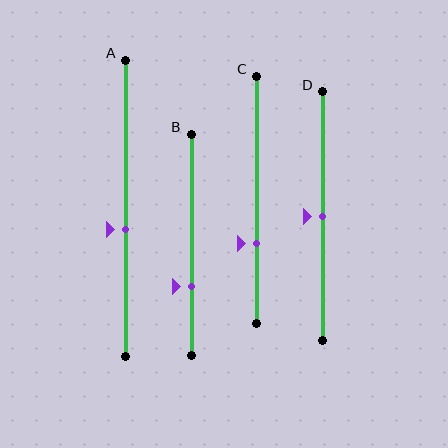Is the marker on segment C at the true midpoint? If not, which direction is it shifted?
No, the marker on segment C is shifted downward by about 17% of the segment length.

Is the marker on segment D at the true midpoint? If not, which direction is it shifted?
Yes, the marker on segment D is at the true midpoint.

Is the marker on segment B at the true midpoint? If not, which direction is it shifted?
No, the marker on segment B is shifted downward by about 19% of the segment length.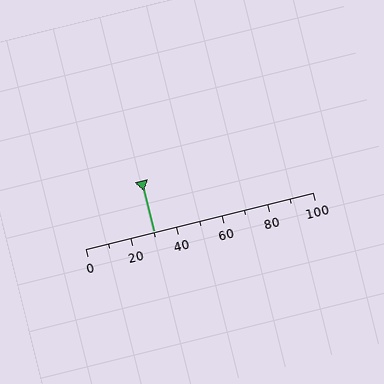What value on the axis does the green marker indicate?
The marker indicates approximately 30.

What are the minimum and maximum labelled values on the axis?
The axis runs from 0 to 100.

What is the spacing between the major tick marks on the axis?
The major ticks are spaced 20 apart.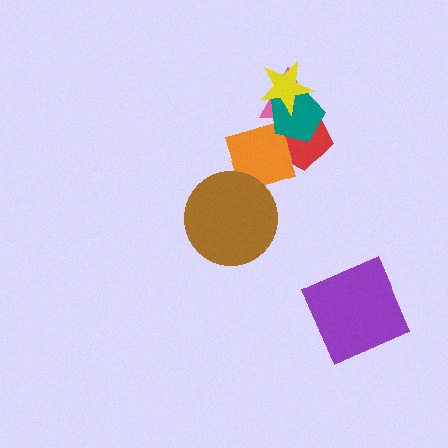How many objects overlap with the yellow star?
3 objects overlap with the yellow star.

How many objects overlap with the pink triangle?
4 objects overlap with the pink triangle.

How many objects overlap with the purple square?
0 objects overlap with the purple square.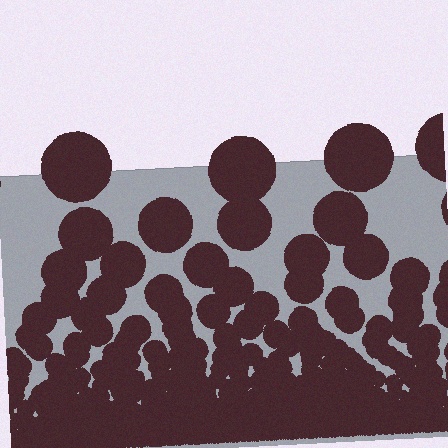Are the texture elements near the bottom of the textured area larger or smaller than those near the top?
Smaller. The gradient is inverted — elements near the bottom are smaller and denser.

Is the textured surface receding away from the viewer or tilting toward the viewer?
The surface appears to tilt toward the viewer. Texture elements get larger and sparser toward the top.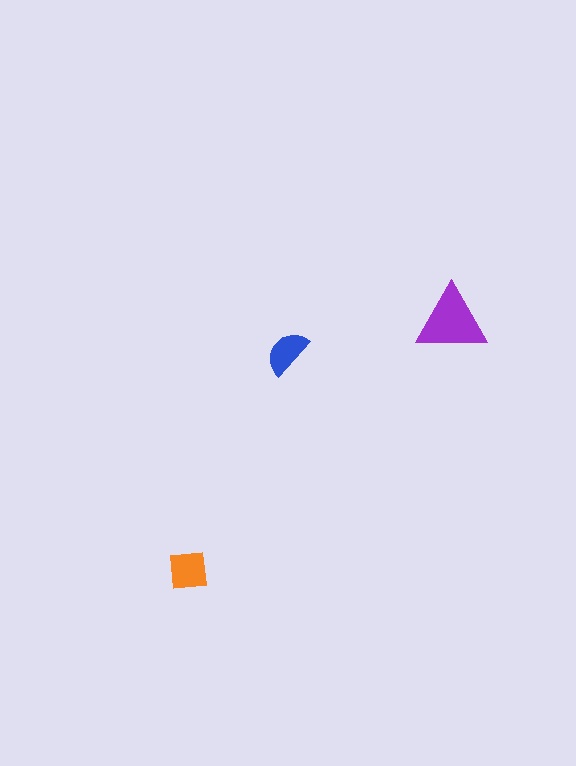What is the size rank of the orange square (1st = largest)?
2nd.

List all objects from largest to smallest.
The purple triangle, the orange square, the blue semicircle.